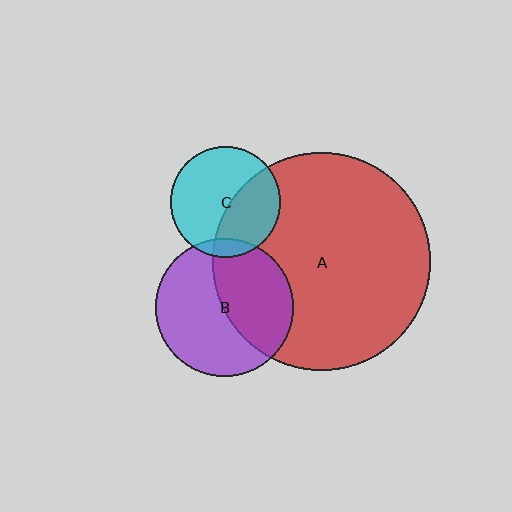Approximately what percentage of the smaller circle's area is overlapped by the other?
Approximately 40%.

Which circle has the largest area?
Circle A (red).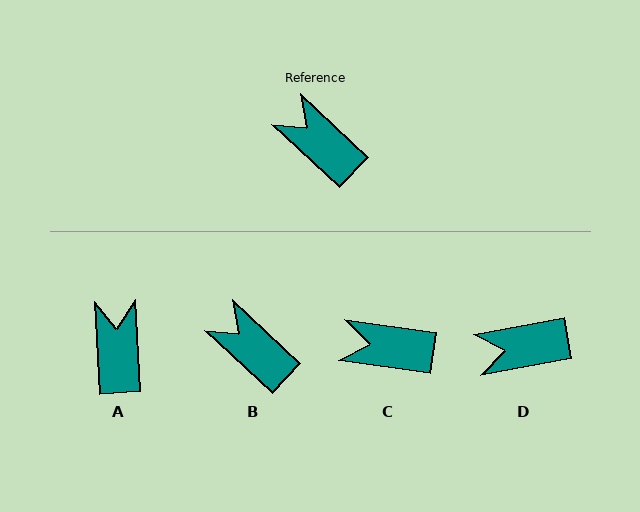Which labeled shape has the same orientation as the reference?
B.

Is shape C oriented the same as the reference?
No, it is off by about 35 degrees.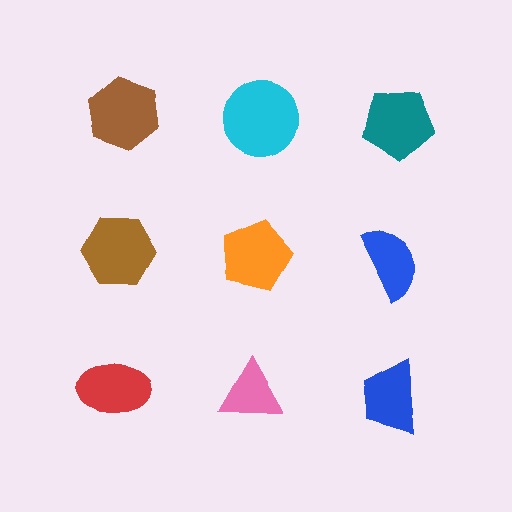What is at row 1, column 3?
A teal pentagon.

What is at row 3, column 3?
A blue trapezoid.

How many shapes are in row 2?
3 shapes.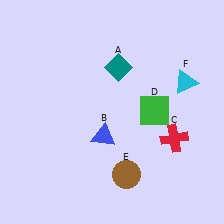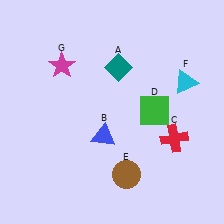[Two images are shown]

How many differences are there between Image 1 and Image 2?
There is 1 difference between the two images.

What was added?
A magenta star (G) was added in Image 2.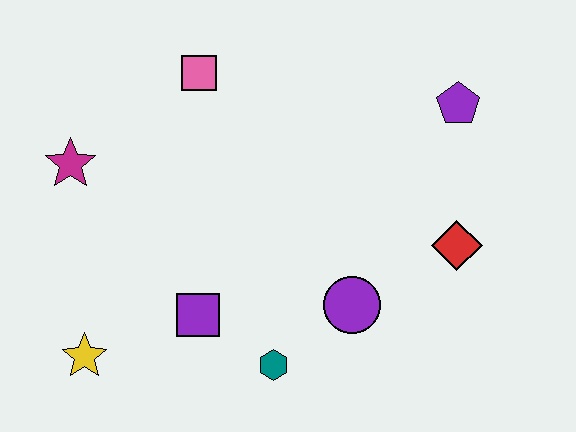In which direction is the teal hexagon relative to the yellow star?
The teal hexagon is to the right of the yellow star.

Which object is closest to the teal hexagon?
The purple square is closest to the teal hexagon.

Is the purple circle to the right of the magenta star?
Yes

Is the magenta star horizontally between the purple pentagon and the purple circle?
No